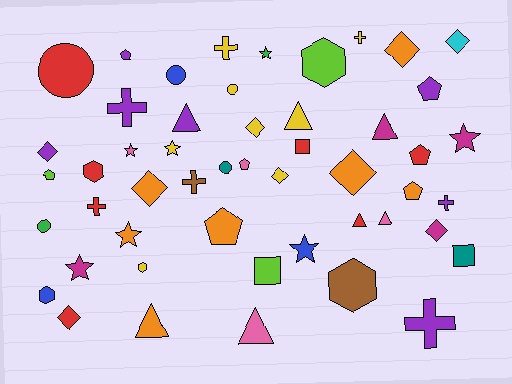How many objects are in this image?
There are 50 objects.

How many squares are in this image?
There are 3 squares.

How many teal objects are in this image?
There are 2 teal objects.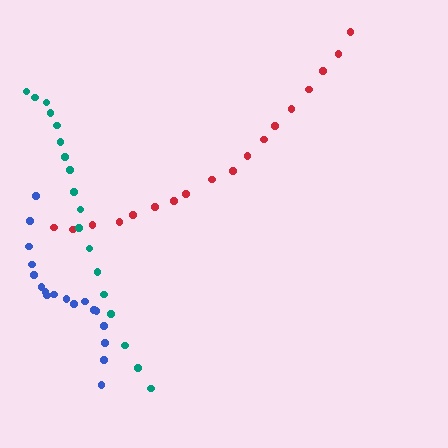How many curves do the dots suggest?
There are 3 distinct paths.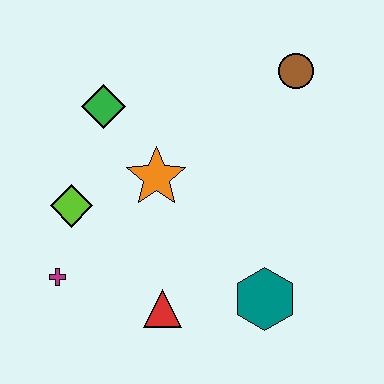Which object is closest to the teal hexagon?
The red triangle is closest to the teal hexagon.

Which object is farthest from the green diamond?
The teal hexagon is farthest from the green diamond.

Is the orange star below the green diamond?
Yes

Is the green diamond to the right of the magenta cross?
Yes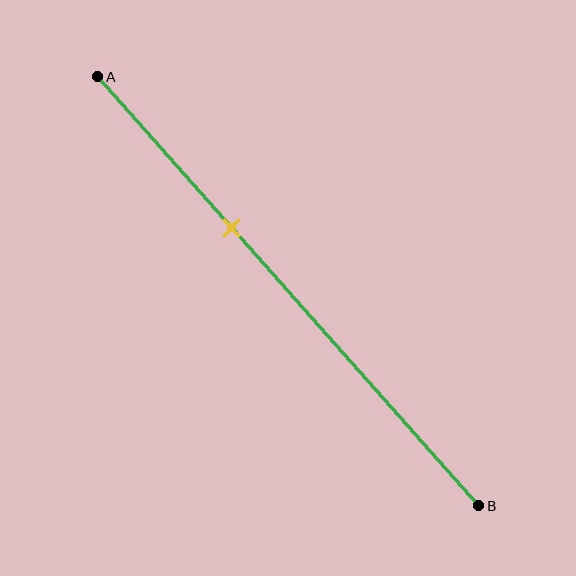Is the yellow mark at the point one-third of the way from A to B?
Yes, the mark is approximately at the one-third point.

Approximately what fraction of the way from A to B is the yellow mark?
The yellow mark is approximately 35% of the way from A to B.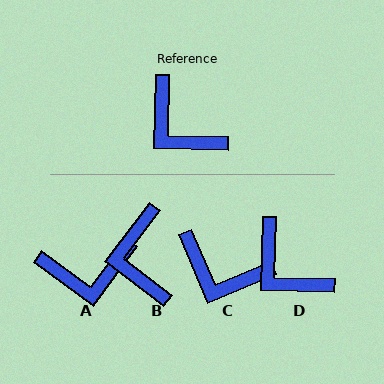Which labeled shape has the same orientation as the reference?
D.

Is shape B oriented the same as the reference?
No, it is off by about 36 degrees.